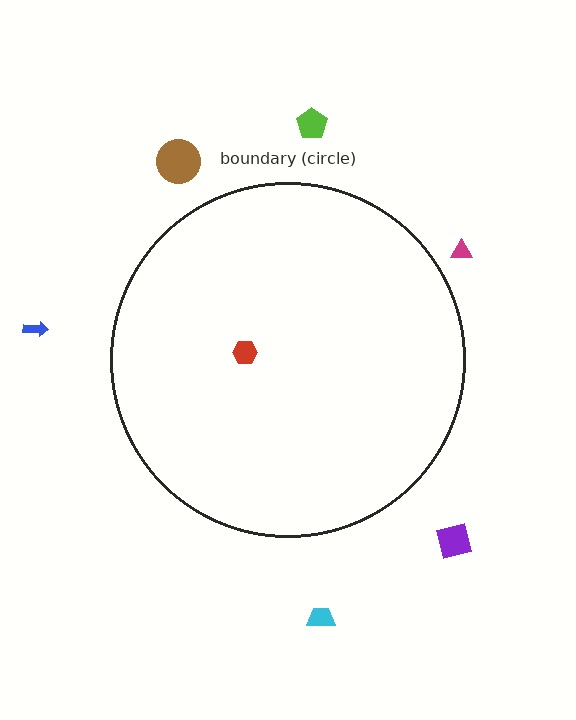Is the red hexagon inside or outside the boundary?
Inside.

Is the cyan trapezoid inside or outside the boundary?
Outside.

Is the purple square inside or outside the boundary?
Outside.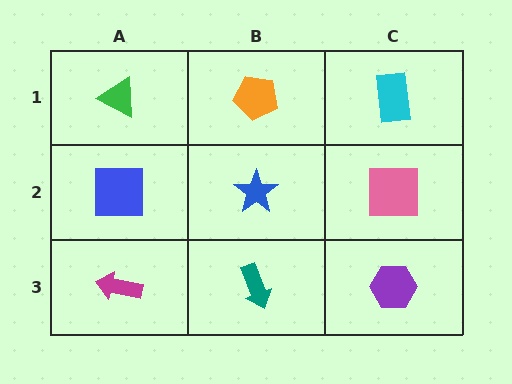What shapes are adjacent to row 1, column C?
A pink square (row 2, column C), an orange pentagon (row 1, column B).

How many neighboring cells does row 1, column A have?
2.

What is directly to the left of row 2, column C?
A blue star.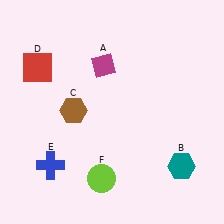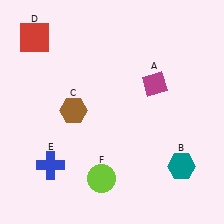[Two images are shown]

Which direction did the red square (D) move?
The red square (D) moved up.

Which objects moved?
The objects that moved are: the magenta diamond (A), the red square (D).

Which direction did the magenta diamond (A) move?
The magenta diamond (A) moved right.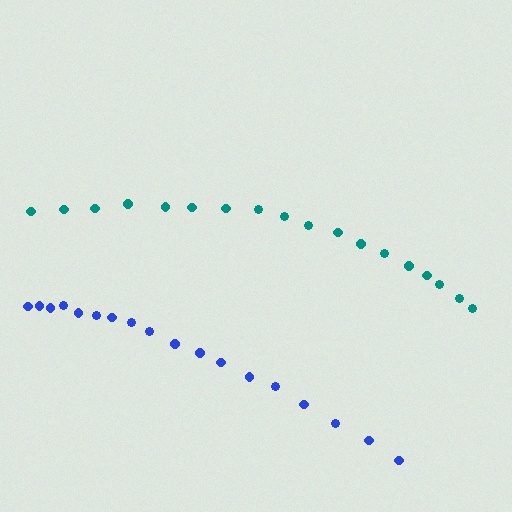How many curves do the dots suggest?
There are 2 distinct paths.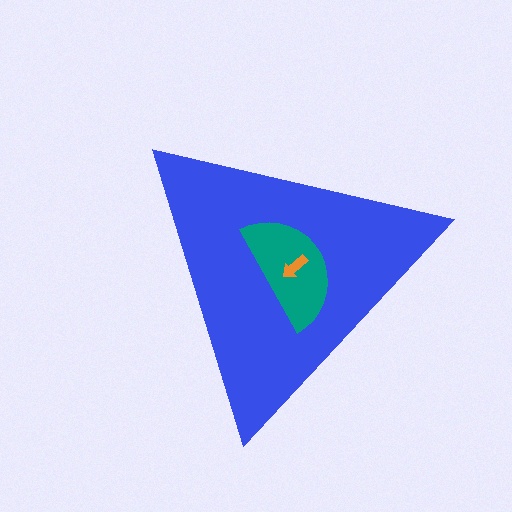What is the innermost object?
The orange arrow.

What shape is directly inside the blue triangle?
The teal semicircle.